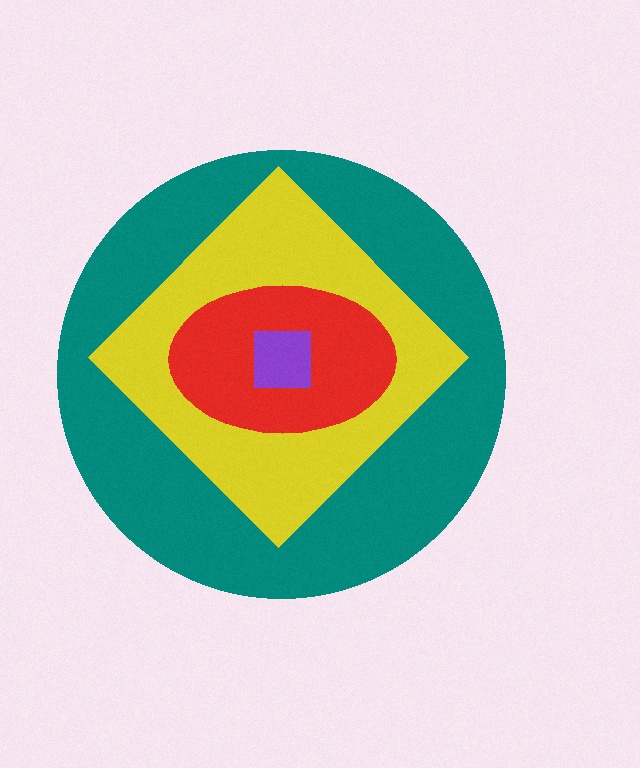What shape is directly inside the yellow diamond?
The red ellipse.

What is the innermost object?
The purple square.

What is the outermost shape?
The teal circle.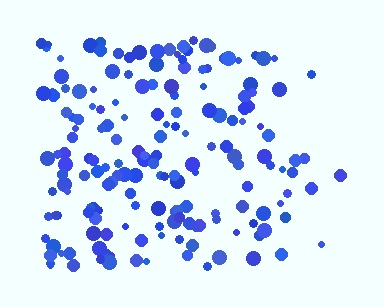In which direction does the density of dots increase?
From right to left, with the left side densest.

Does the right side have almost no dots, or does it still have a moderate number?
Still a moderate number, just noticeably fewer than the left.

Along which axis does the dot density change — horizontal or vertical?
Horizontal.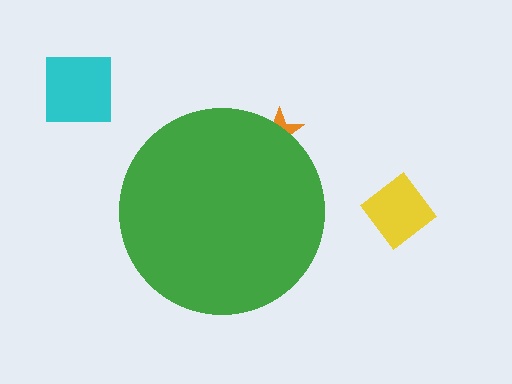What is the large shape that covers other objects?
A green circle.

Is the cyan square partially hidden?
No, the cyan square is fully visible.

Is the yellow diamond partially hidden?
No, the yellow diamond is fully visible.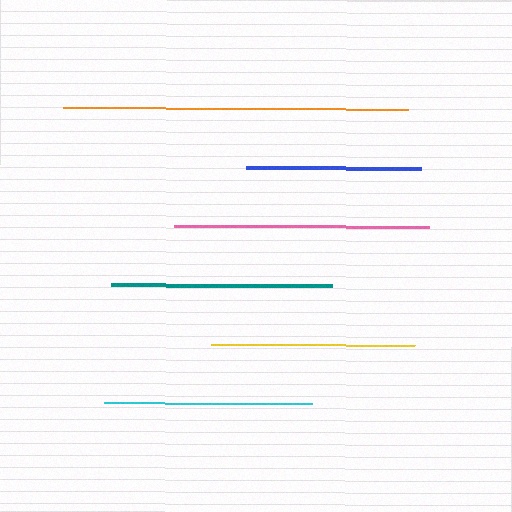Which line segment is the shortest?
The blue line is the shortest at approximately 175 pixels.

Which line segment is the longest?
The orange line is the longest at approximately 345 pixels.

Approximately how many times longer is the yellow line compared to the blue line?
The yellow line is approximately 1.2 times the length of the blue line.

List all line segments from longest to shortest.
From longest to shortest: orange, pink, teal, cyan, yellow, blue.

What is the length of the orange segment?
The orange segment is approximately 345 pixels long.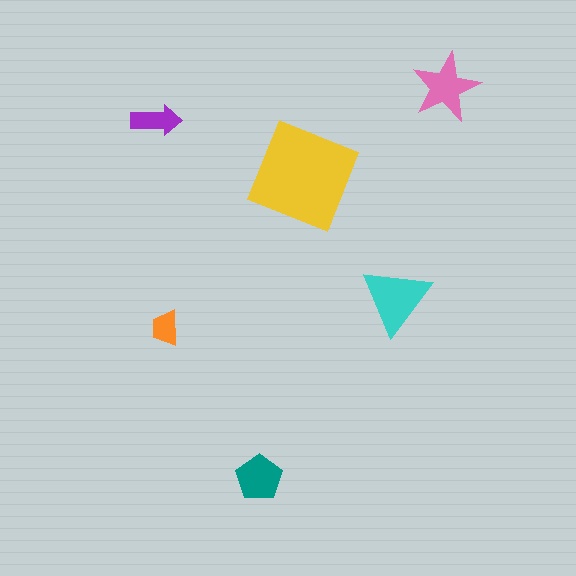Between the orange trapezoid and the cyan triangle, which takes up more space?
The cyan triangle.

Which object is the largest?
The yellow square.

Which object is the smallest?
The orange trapezoid.